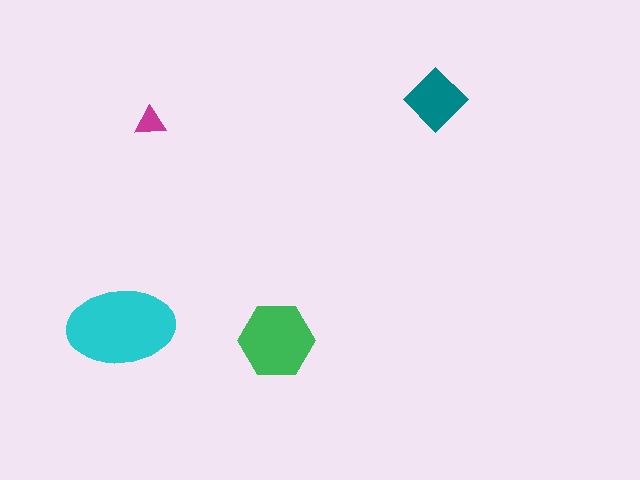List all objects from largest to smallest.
The cyan ellipse, the green hexagon, the teal diamond, the magenta triangle.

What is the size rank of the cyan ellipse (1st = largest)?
1st.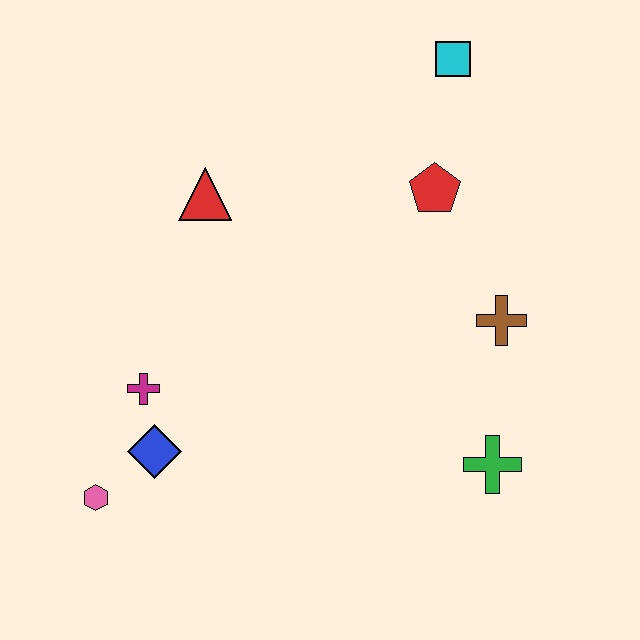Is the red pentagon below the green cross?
No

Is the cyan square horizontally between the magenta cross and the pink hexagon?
No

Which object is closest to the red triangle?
The magenta cross is closest to the red triangle.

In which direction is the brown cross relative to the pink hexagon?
The brown cross is to the right of the pink hexagon.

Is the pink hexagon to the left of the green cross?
Yes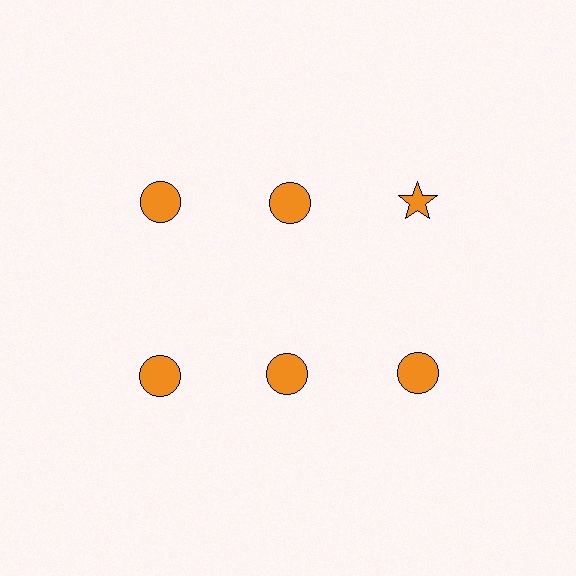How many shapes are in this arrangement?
There are 6 shapes arranged in a grid pattern.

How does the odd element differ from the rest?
It has a different shape: star instead of circle.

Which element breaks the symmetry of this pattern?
The orange star in the top row, center column breaks the symmetry. All other shapes are orange circles.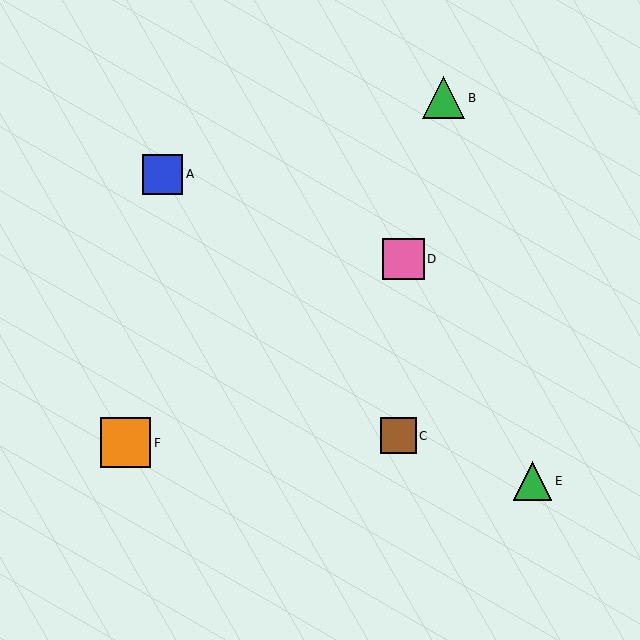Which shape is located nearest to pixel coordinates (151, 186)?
The blue square (labeled A) at (163, 174) is nearest to that location.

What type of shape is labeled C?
Shape C is a brown square.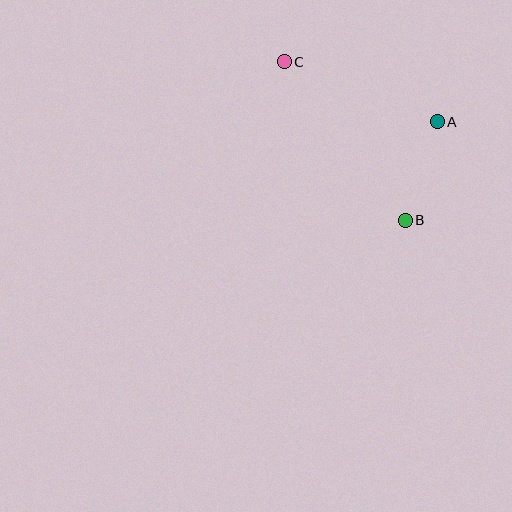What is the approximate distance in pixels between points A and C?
The distance between A and C is approximately 164 pixels.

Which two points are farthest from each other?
Points B and C are farthest from each other.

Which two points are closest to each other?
Points A and B are closest to each other.